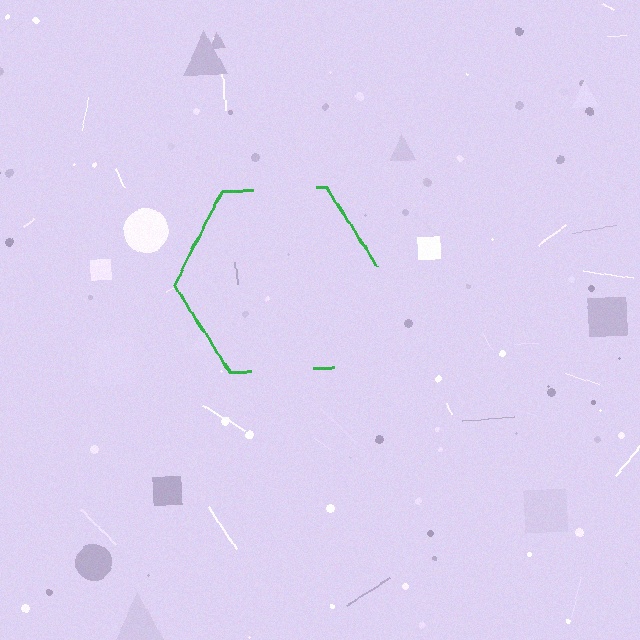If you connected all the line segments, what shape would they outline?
They would outline a hexagon.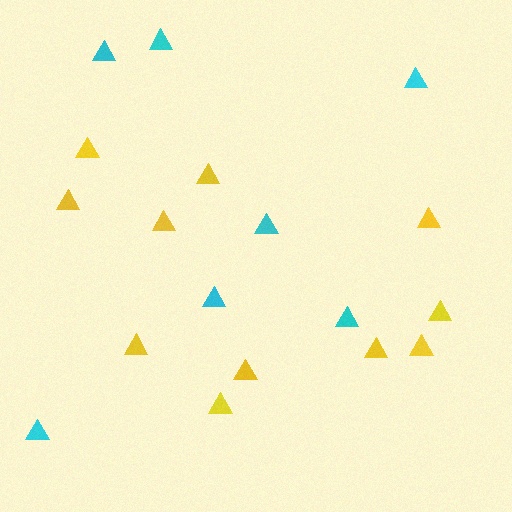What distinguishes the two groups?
There are 2 groups: one group of cyan triangles (7) and one group of yellow triangles (11).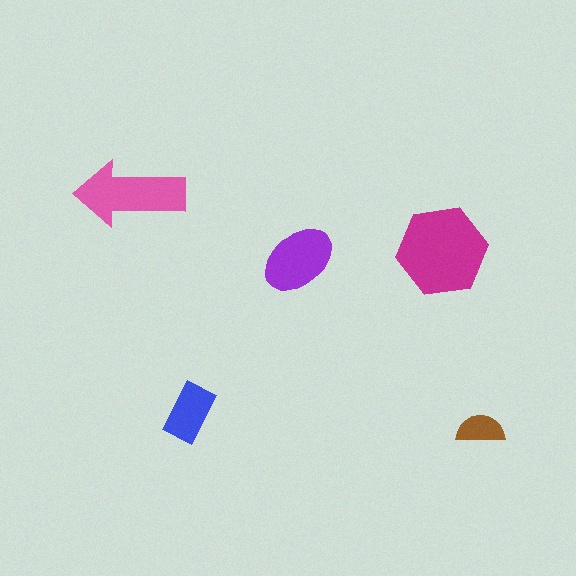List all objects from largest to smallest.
The magenta hexagon, the pink arrow, the purple ellipse, the blue rectangle, the brown semicircle.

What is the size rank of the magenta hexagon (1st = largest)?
1st.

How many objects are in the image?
There are 5 objects in the image.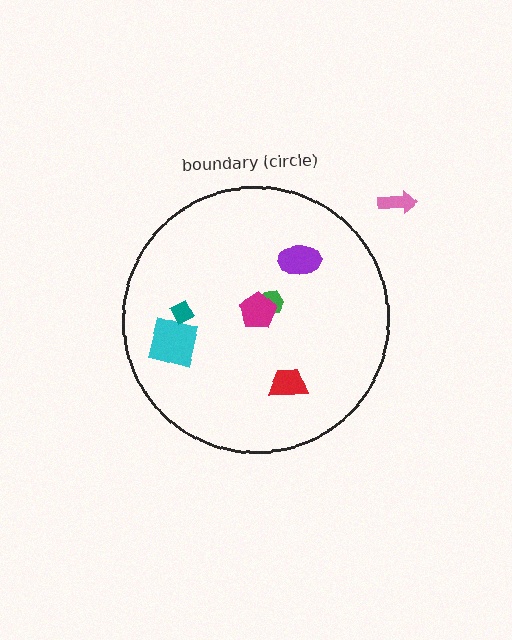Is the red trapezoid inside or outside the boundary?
Inside.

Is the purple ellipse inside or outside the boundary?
Inside.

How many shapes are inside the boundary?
6 inside, 1 outside.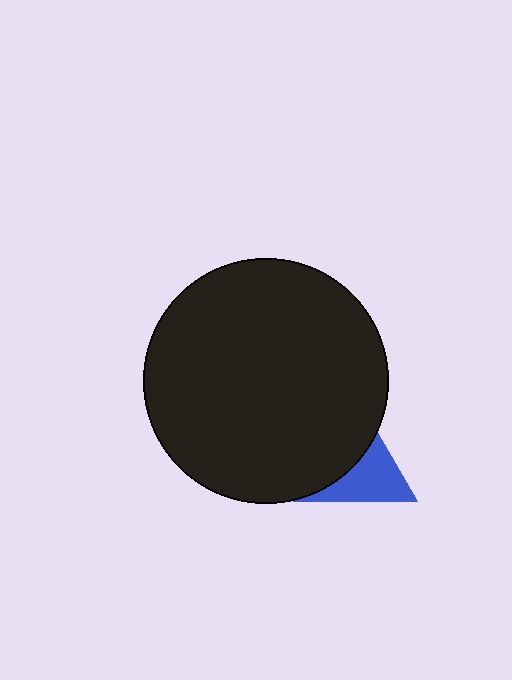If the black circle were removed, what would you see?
You would see the complete blue triangle.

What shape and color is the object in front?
The object in front is a black circle.